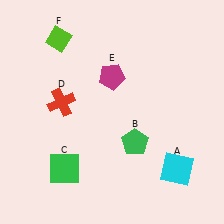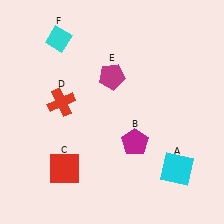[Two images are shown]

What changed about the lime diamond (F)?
In Image 1, F is lime. In Image 2, it changed to cyan.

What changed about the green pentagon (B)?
In Image 1, B is green. In Image 2, it changed to magenta.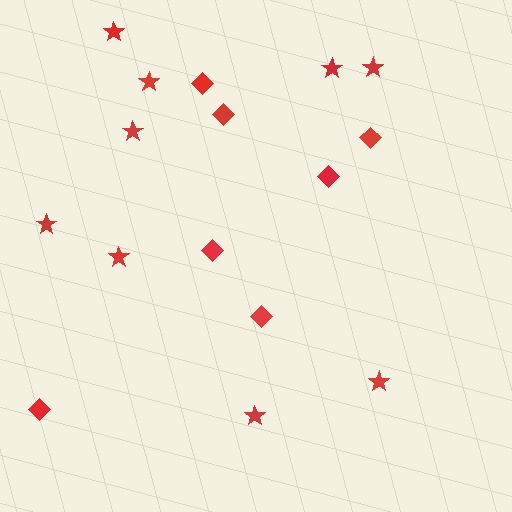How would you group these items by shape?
There are 2 groups: one group of stars (9) and one group of diamonds (7).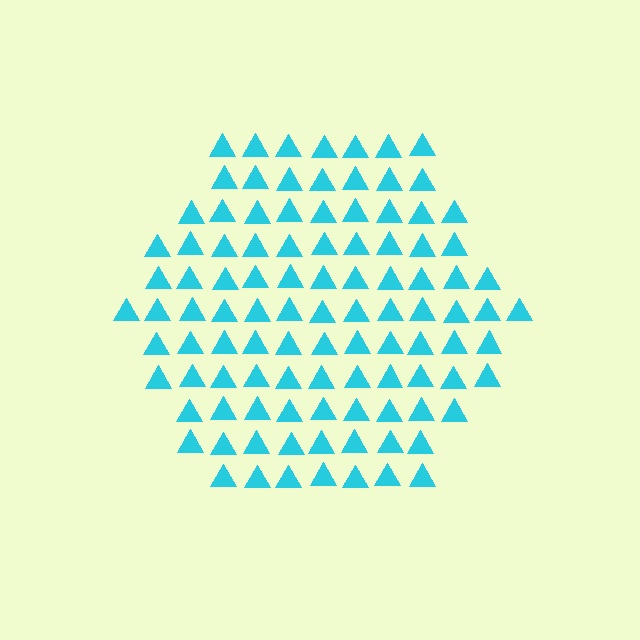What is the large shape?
The large shape is a hexagon.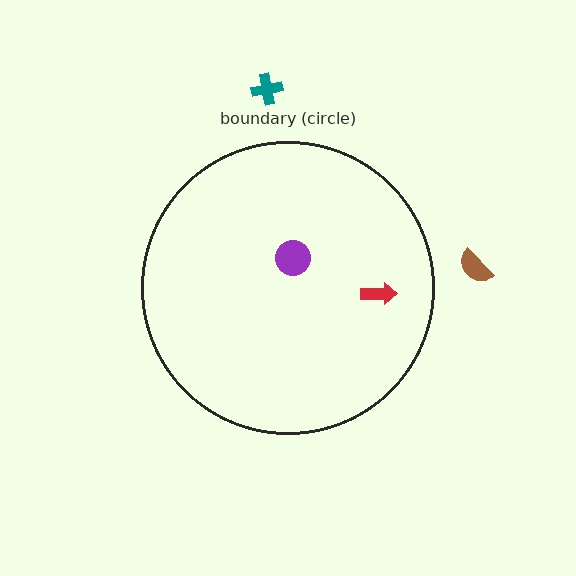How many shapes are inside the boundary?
2 inside, 2 outside.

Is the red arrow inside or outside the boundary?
Inside.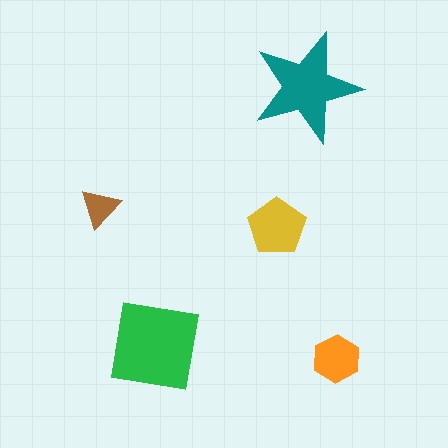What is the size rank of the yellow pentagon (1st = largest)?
3rd.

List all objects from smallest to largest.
The brown triangle, the orange hexagon, the yellow pentagon, the teal star, the green square.